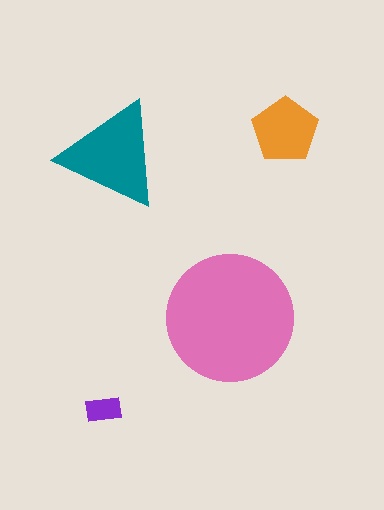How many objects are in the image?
There are 4 objects in the image.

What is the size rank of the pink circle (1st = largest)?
1st.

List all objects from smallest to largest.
The purple rectangle, the orange pentagon, the teal triangle, the pink circle.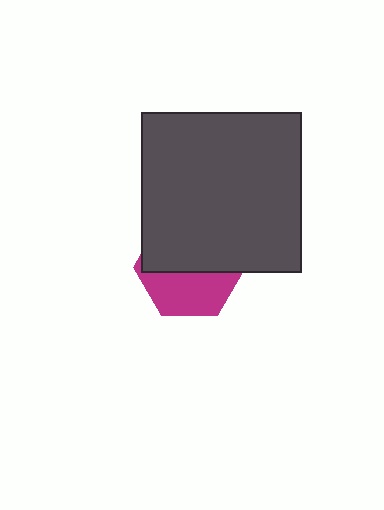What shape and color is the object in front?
The object in front is a dark gray square.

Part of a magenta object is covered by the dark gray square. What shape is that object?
It is a hexagon.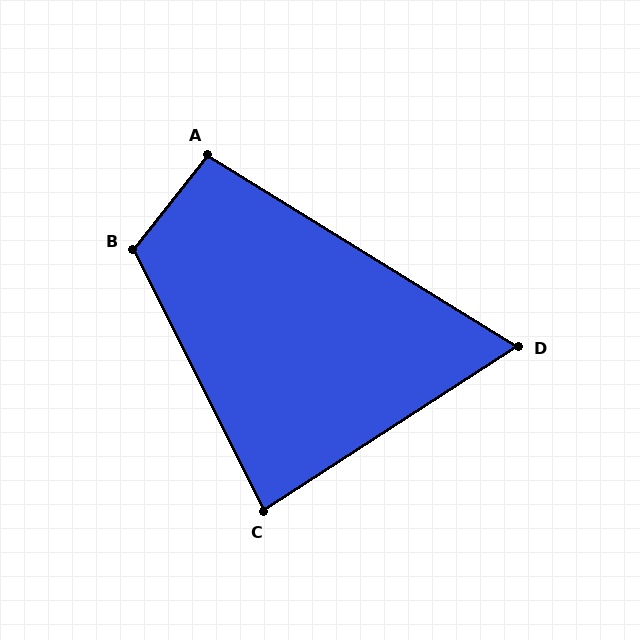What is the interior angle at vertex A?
Approximately 97 degrees (obtuse).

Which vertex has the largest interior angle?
B, at approximately 115 degrees.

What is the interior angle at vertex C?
Approximately 83 degrees (acute).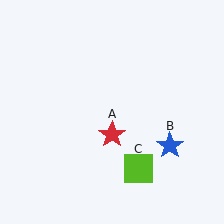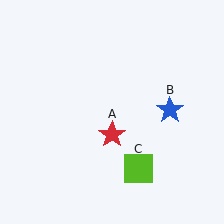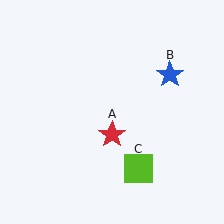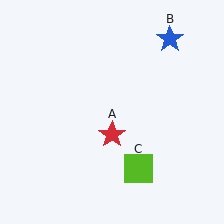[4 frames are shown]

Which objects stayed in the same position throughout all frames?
Red star (object A) and lime square (object C) remained stationary.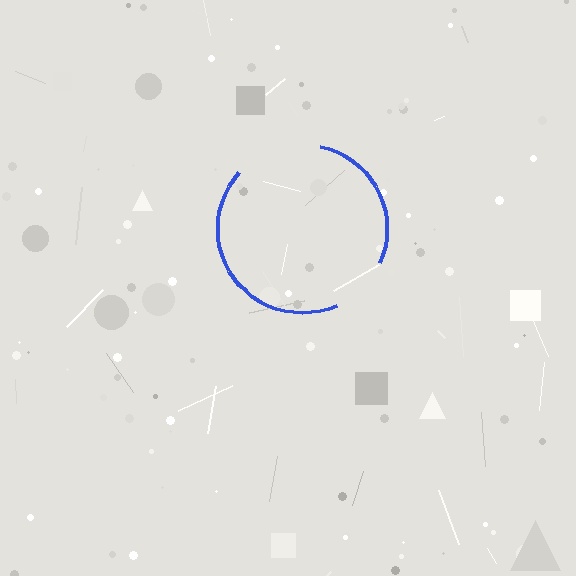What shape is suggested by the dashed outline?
The dashed outline suggests a circle.